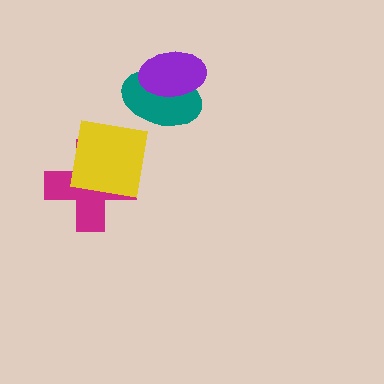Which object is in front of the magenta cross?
The yellow square is in front of the magenta cross.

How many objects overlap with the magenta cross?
1 object overlaps with the magenta cross.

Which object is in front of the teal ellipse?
The purple ellipse is in front of the teal ellipse.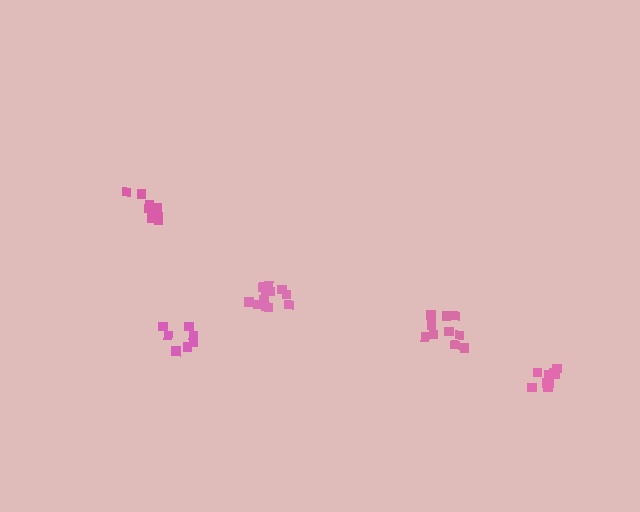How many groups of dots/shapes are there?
There are 5 groups.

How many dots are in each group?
Group 1: 10 dots, Group 2: 12 dots, Group 3: 10 dots, Group 4: 7 dots, Group 5: 9 dots (48 total).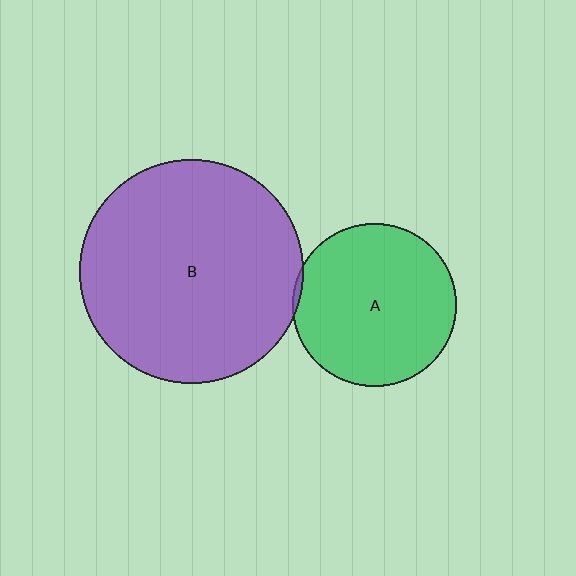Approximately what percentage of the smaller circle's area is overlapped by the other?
Approximately 5%.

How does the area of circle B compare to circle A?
Approximately 1.9 times.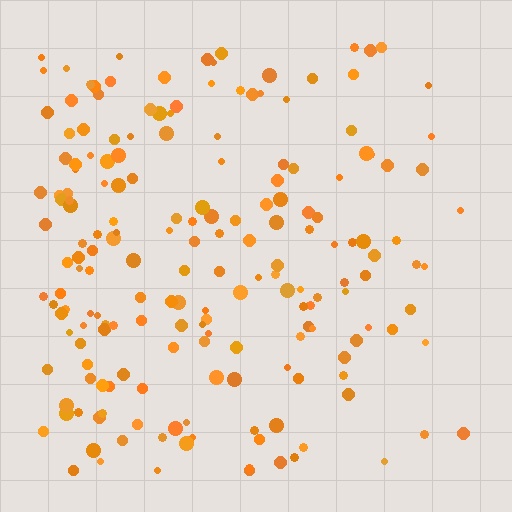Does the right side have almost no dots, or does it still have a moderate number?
Still a moderate number, just noticeably fewer than the left.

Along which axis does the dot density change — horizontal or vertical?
Horizontal.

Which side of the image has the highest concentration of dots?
The left.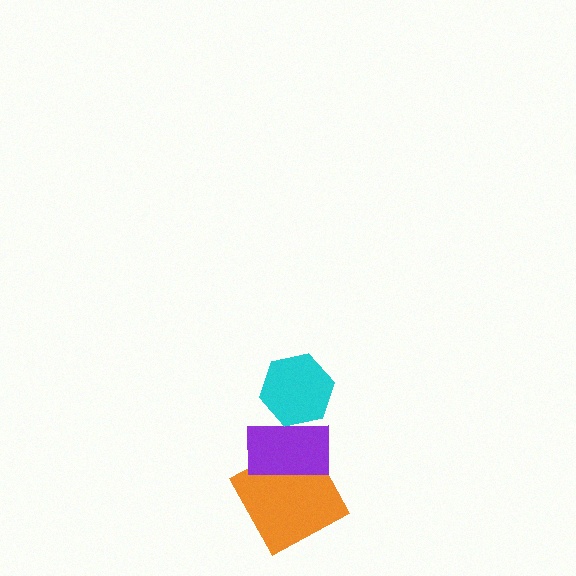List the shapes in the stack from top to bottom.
From top to bottom: the cyan hexagon, the purple rectangle, the orange square.